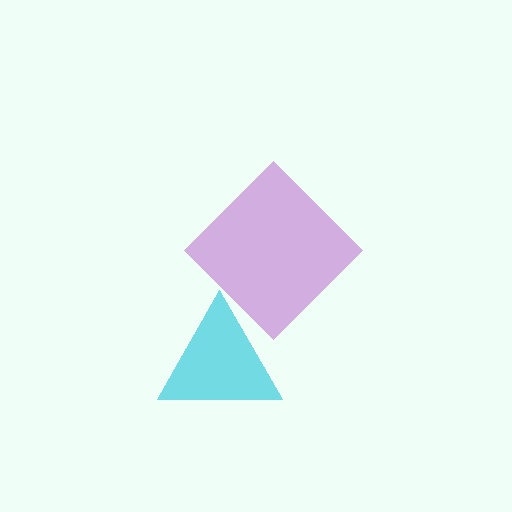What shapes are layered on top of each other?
The layered shapes are: a cyan triangle, a purple diamond.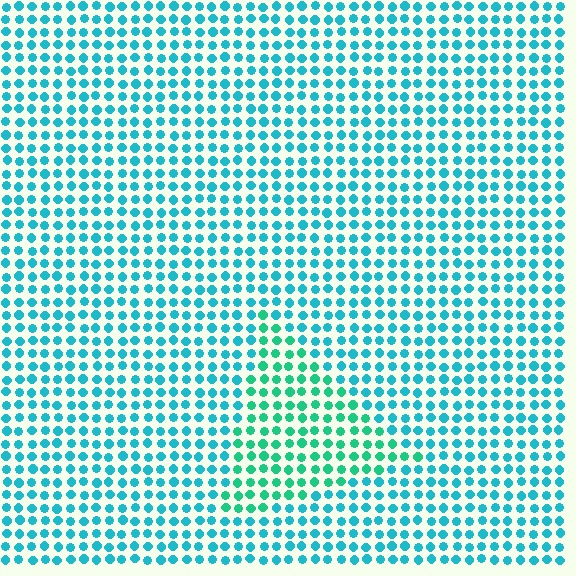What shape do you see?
I see a triangle.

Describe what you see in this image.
The image is filled with small cyan elements in a uniform arrangement. A triangle-shaped region is visible where the elements are tinted to a slightly different hue, forming a subtle color boundary.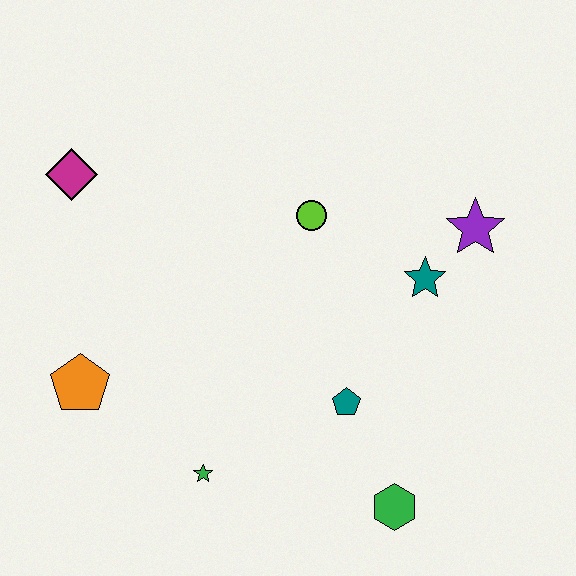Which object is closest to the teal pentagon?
The green hexagon is closest to the teal pentagon.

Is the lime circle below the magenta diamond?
Yes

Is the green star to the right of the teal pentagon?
No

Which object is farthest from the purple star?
The orange pentagon is farthest from the purple star.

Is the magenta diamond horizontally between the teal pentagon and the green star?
No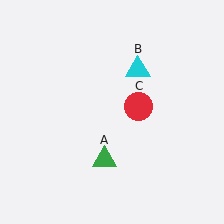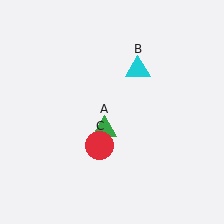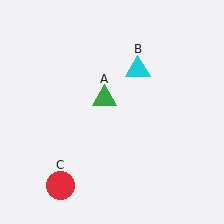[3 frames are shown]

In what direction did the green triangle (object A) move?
The green triangle (object A) moved up.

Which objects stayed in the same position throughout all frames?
Cyan triangle (object B) remained stationary.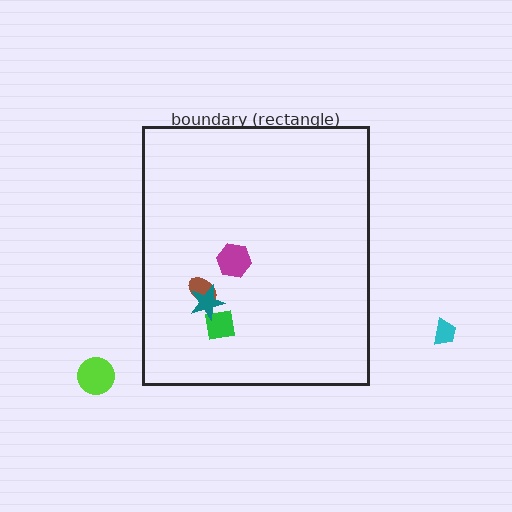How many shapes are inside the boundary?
4 inside, 2 outside.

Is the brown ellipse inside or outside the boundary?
Inside.